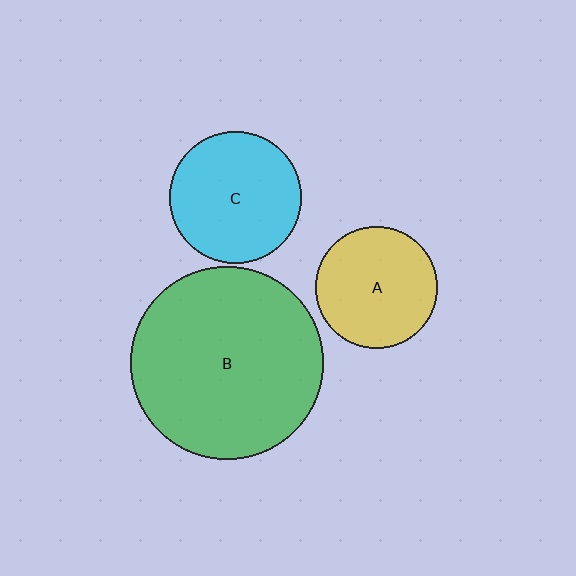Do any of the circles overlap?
No, none of the circles overlap.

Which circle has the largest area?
Circle B (green).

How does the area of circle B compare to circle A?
Approximately 2.5 times.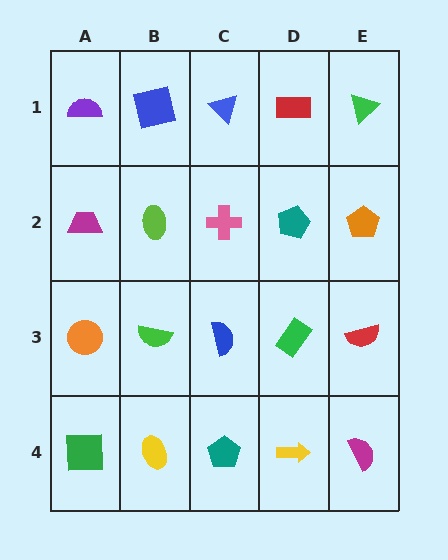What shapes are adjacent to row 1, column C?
A pink cross (row 2, column C), a blue square (row 1, column B), a red rectangle (row 1, column D).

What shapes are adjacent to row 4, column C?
A blue semicircle (row 3, column C), a yellow ellipse (row 4, column B), a yellow arrow (row 4, column D).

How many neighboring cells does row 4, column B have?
3.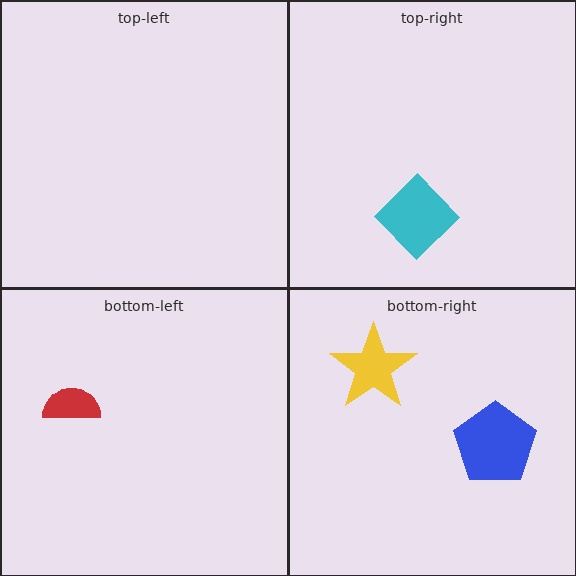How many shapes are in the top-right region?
1.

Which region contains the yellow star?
The bottom-right region.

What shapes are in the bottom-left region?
The red semicircle.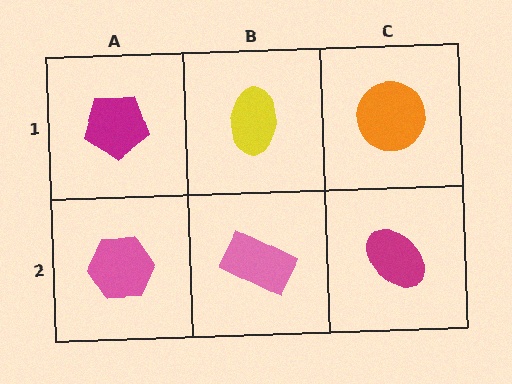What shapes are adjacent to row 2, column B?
A yellow ellipse (row 1, column B), a pink hexagon (row 2, column A), a magenta ellipse (row 2, column C).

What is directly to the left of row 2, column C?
A pink rectangle.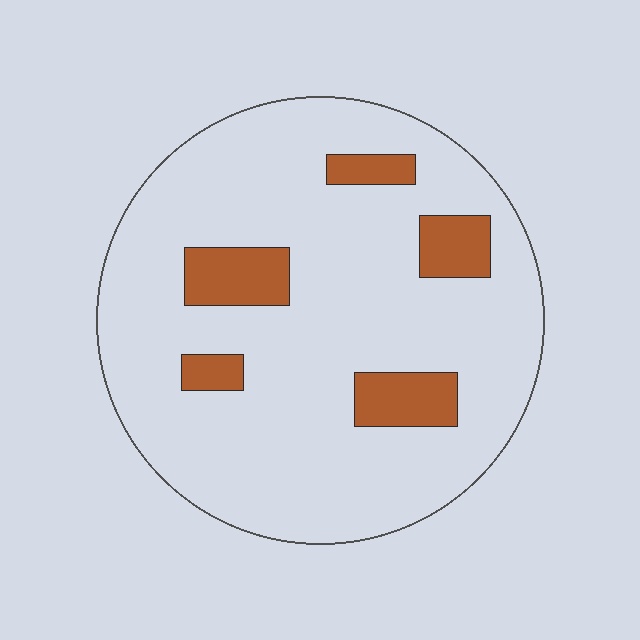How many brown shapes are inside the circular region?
5.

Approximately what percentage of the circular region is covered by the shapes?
Approximately 15%.